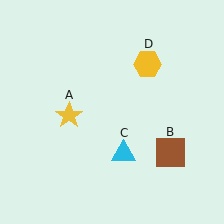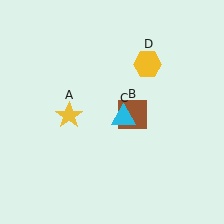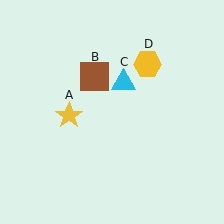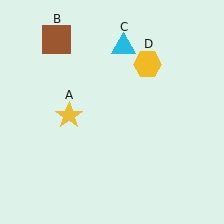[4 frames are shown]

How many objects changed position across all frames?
2 objects changed position: brown square (object B), cyan triangle (object C).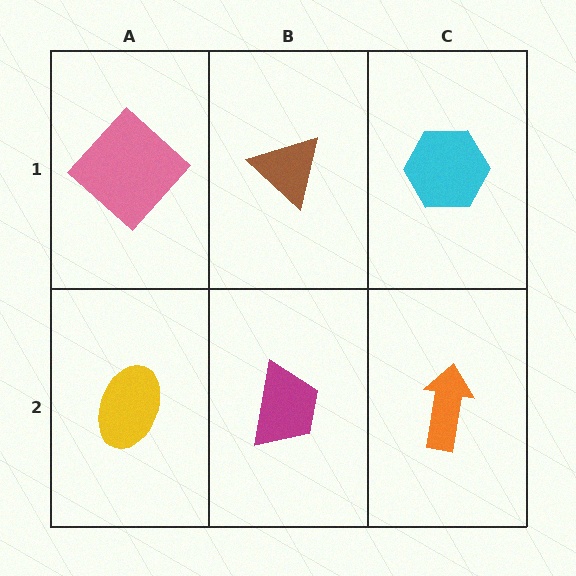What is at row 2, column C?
An orange arrow.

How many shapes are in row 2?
3 shapes.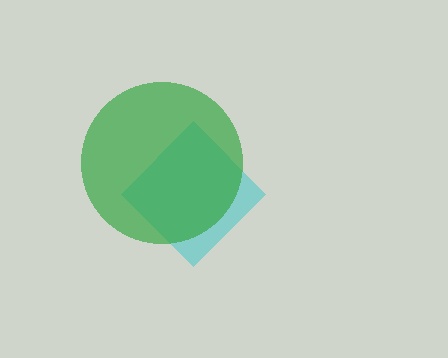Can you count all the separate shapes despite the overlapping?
Yes, there are 2 separate shapes.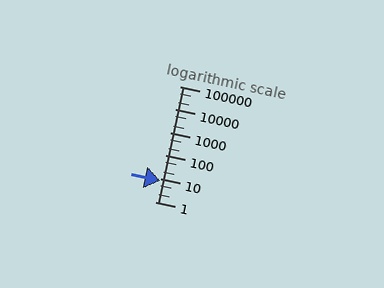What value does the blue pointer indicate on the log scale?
The pointer indicates approximately 7.8.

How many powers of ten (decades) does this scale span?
The scale spans 5 decades, from 1 to 100000.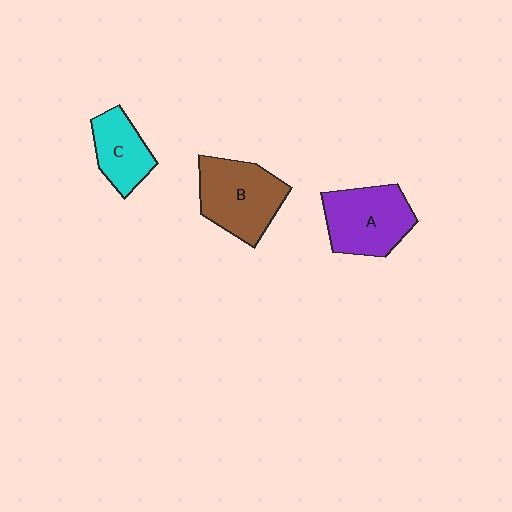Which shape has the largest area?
Shape B (brown).